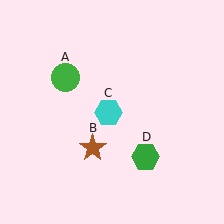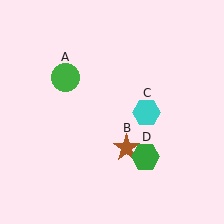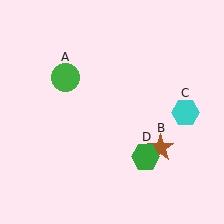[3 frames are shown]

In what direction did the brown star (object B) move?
The brown star (object B) moved right.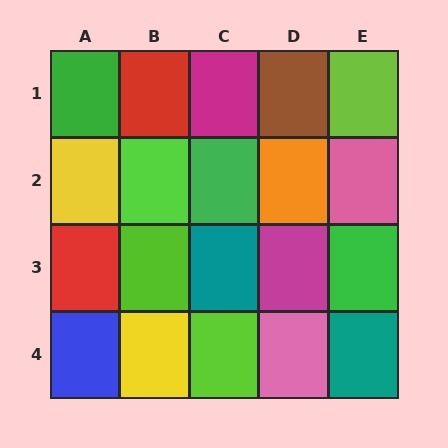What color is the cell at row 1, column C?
Magenta.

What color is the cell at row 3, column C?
Teal.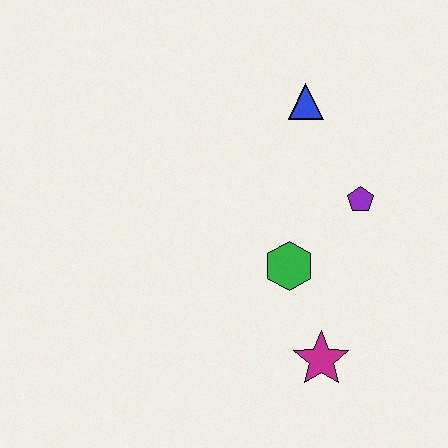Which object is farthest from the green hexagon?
The blue triangle is farthest from the green hexagon.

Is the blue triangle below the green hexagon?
No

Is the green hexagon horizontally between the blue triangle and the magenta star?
No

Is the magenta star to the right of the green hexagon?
Yes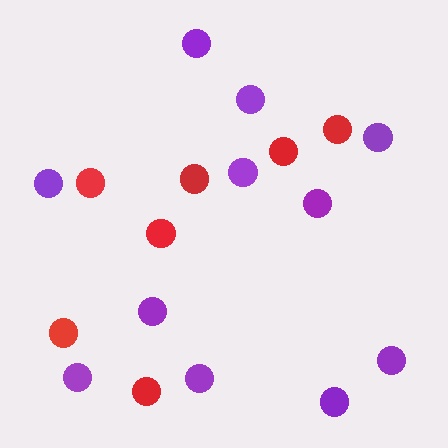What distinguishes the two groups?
There are 2 groups: one group of red circles (7) and one group of purple circles (11).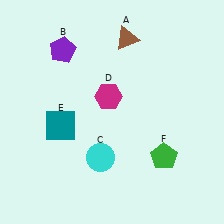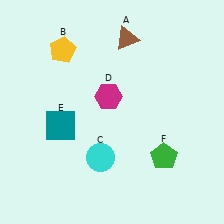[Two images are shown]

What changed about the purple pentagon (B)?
In Image 1, B is purple. In Image 2, it changed to yellow.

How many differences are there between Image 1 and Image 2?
There is 1 difference between the two images.